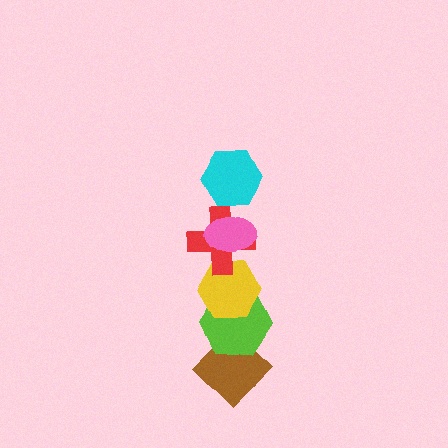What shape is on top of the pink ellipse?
The cyan hexagon is on top of the pink ellipse.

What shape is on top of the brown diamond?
The lime hexagon is on top of the brown diamond.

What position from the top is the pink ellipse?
The pink ellipse is 2nd from the top.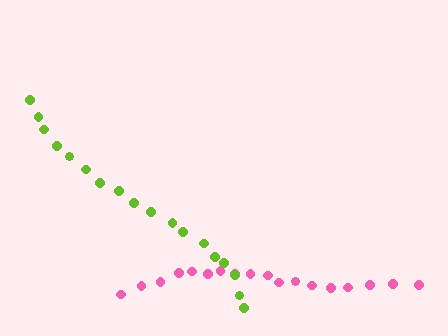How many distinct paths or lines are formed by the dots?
There are 2 distinct paths.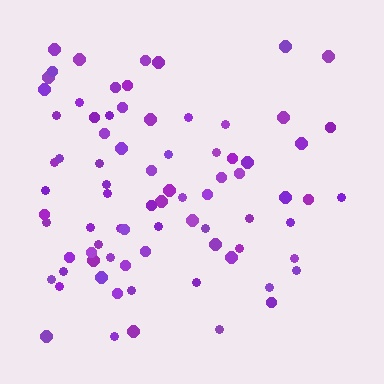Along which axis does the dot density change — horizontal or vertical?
Horizontal.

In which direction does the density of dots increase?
From right to left, with the left side densest.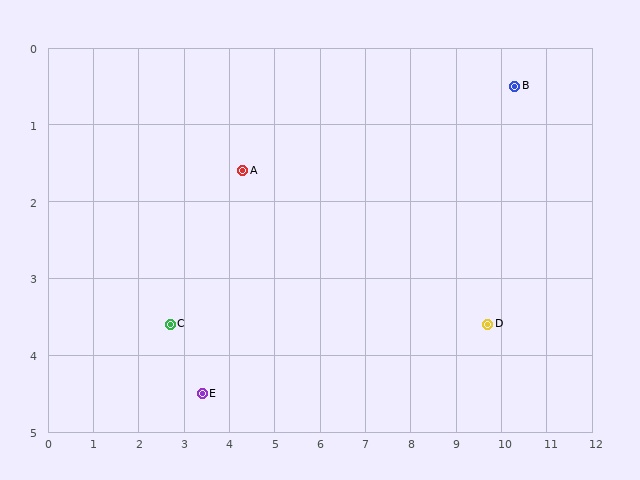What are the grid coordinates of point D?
Point D is at approximately (9.7, 3.6).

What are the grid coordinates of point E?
Point E is at approximately (3.4, 4.5).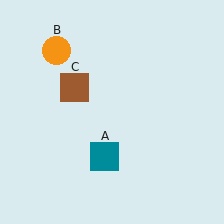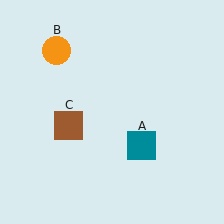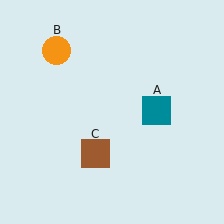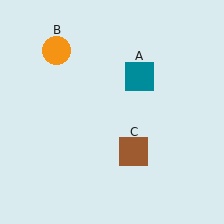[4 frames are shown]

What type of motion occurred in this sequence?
The teal square (object A), brown square (object C) rotated counterclockwise around the center of the scene.